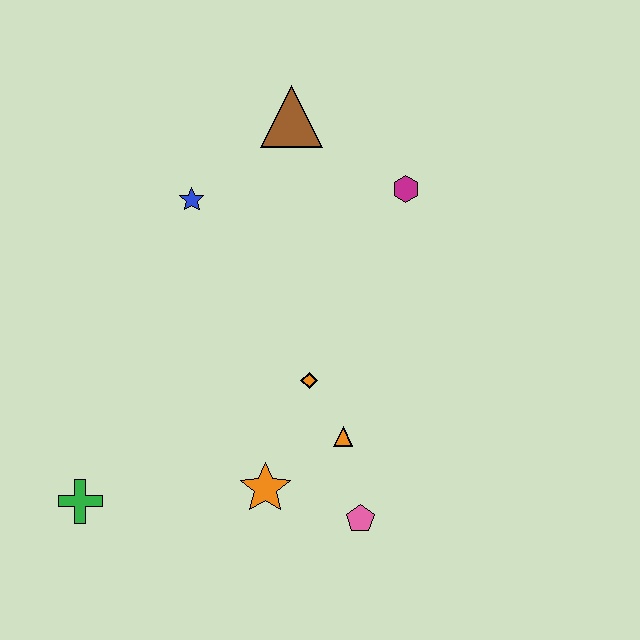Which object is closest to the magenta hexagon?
The brown triangle is closest to the magenta hexagon.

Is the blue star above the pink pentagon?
Yes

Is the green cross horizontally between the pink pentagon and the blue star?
No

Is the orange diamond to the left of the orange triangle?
Yes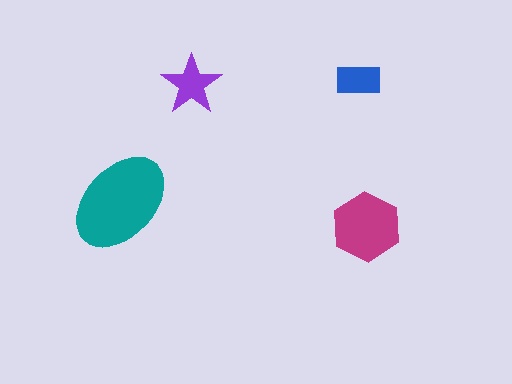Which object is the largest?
The teal ellipse.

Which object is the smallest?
The blue rectangle.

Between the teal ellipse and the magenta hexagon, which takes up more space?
The teal ellipse.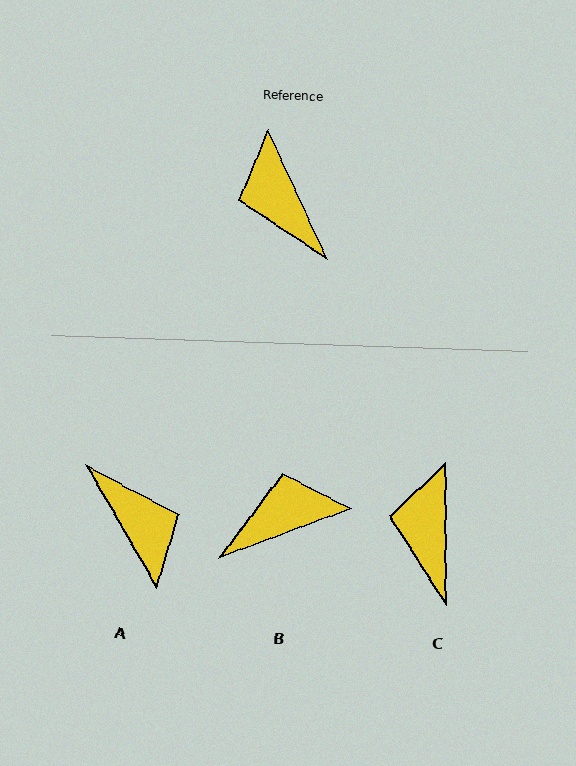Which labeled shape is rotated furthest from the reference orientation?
A, about 175 degrees away.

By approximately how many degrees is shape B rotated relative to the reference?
Approximately 94 degrees clockwise.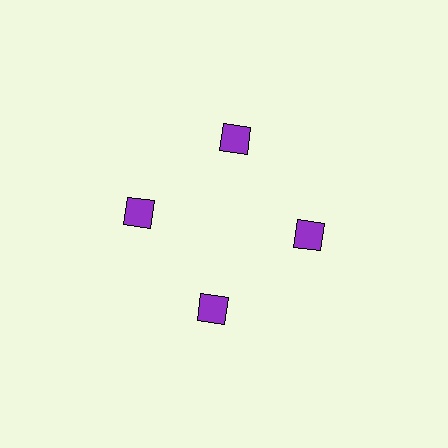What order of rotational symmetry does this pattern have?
This pattern has 4-fold rotational symmetry.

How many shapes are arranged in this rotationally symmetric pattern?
There are 4 shapes, arranged in 4 groups of 1.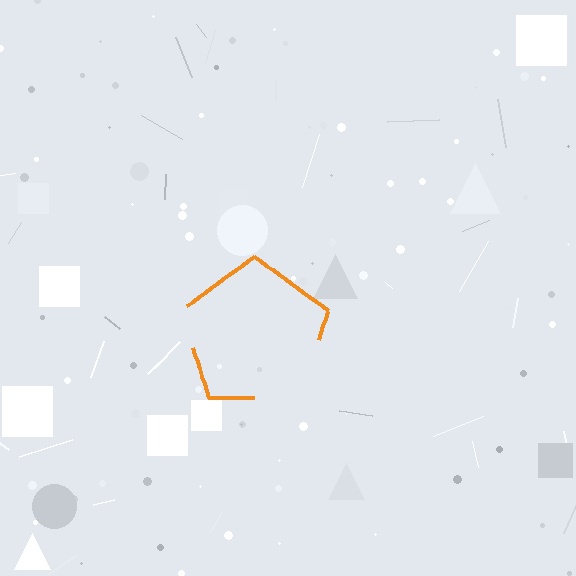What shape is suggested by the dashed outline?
The dashed outline suggests a pentagon.